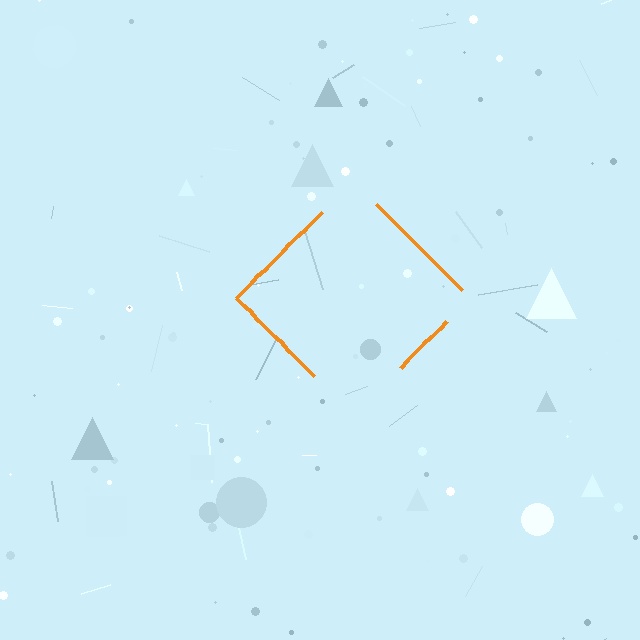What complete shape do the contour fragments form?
The contour fragments form a diamond.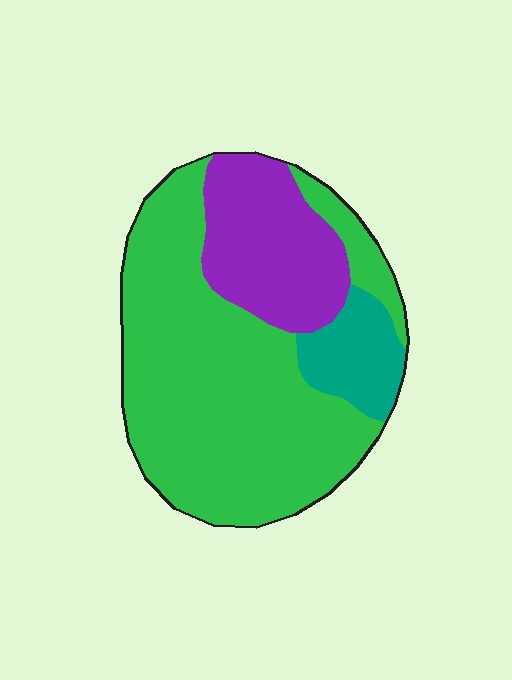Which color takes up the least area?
Teal, at roughly 10%.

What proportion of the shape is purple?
Purple covers around 25% of the shape.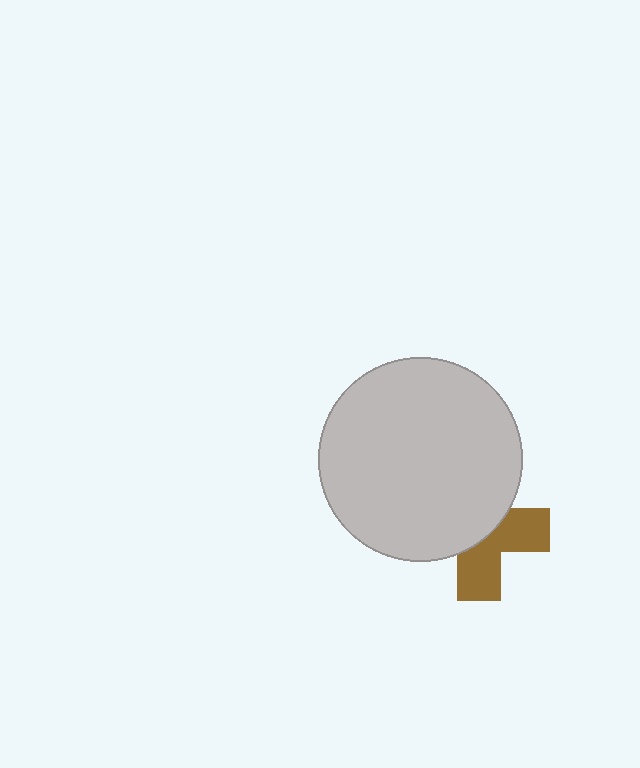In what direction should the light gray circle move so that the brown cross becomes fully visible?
The light gray circle should move toward the upper-left. That is the shortest direction to clear the overlap and leave the brown cross fully visible.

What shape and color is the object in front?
The object in front is a light gray circle.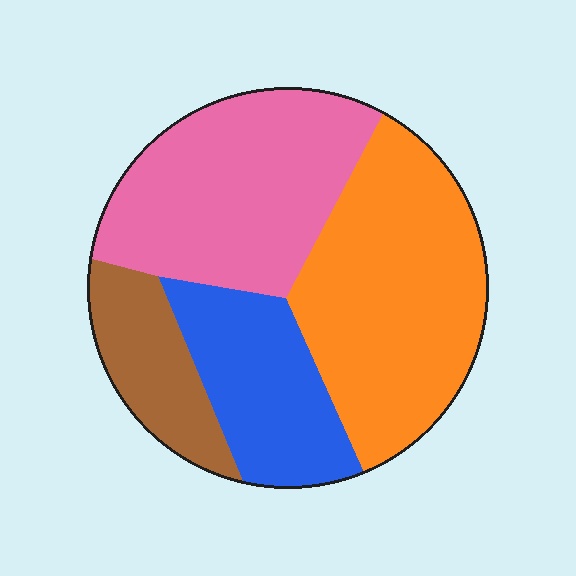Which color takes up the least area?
Brown, at roughly 15%.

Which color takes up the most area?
Orange, at roughly 35%.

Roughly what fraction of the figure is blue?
Blue takes up between a sixth and a third of the figure.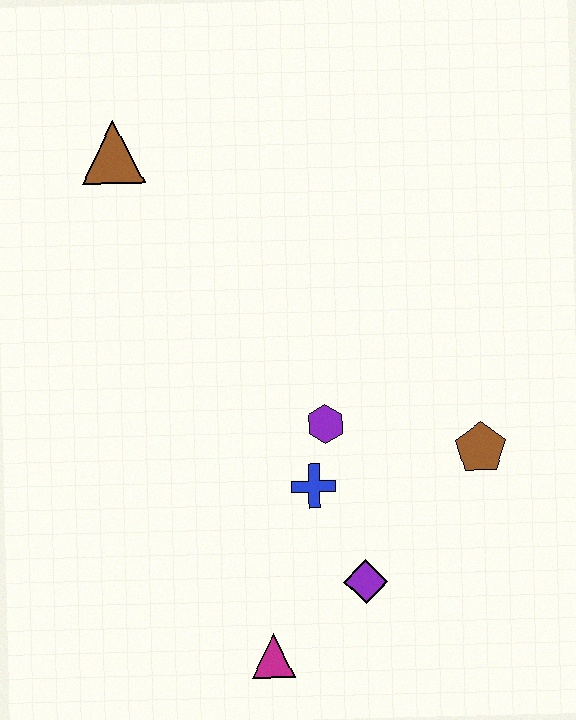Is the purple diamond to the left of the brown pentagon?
Yes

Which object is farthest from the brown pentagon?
The brown triangle is farthest from the brown pentagon.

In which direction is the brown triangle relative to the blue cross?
The brown triangle is above the blue cross.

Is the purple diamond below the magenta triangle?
No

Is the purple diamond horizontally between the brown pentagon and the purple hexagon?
Yes